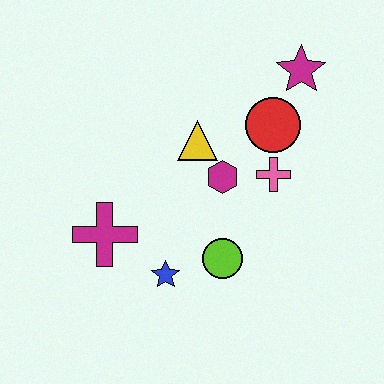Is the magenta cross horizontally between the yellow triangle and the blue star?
No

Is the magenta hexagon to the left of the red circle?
Yes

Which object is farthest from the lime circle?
The magenta star is farthest from the lime circle.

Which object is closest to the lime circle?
The blue star is closest to the lime circle.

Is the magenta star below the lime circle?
No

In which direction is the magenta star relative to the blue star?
The magenta star is above the blue star.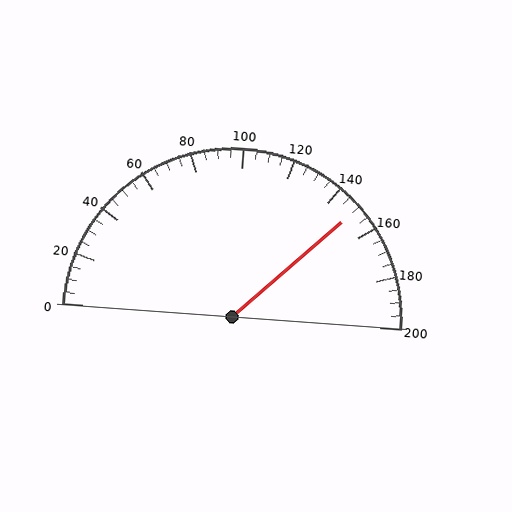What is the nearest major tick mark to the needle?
The nearest major tick mark is 160.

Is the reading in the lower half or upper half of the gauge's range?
The reading is in the upper half of the range (0 to 200).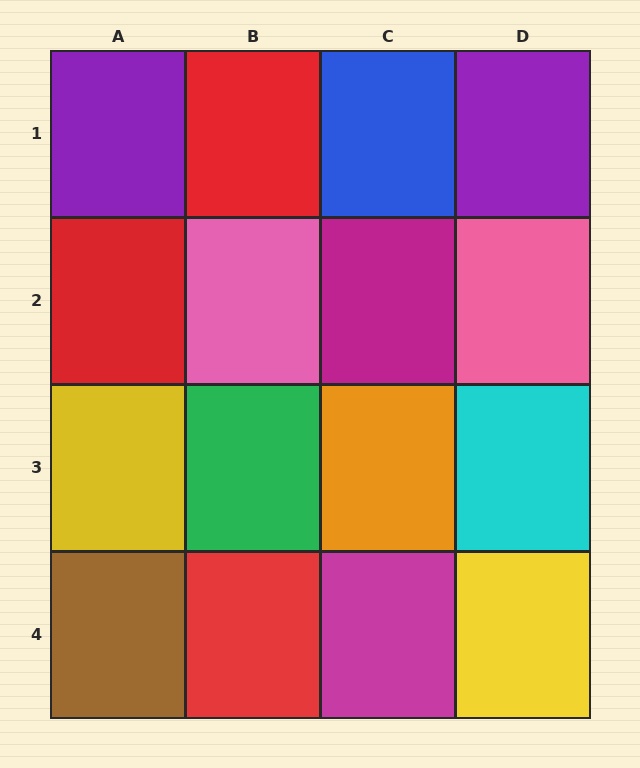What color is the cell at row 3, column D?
Cyan.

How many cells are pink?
2 cells are pink.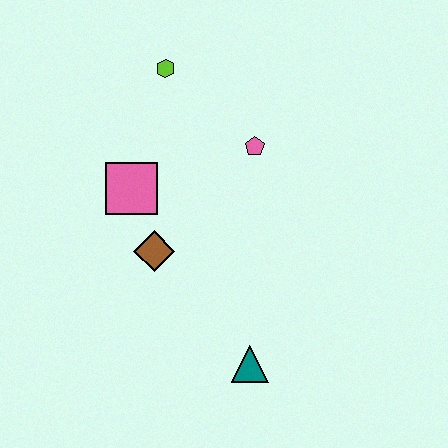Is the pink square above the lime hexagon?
No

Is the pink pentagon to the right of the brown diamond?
Yes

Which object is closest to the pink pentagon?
The lime hexagon is closest to the pink pentagon.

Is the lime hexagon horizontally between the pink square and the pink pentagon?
Yes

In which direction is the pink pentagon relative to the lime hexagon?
The pink pentagon is to the right of the lime hexagon.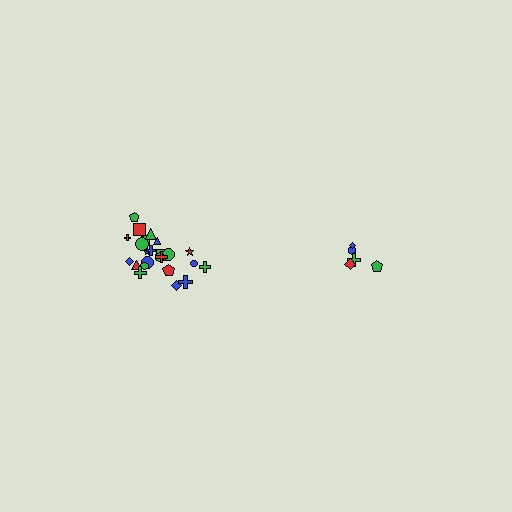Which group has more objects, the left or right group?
The left group.